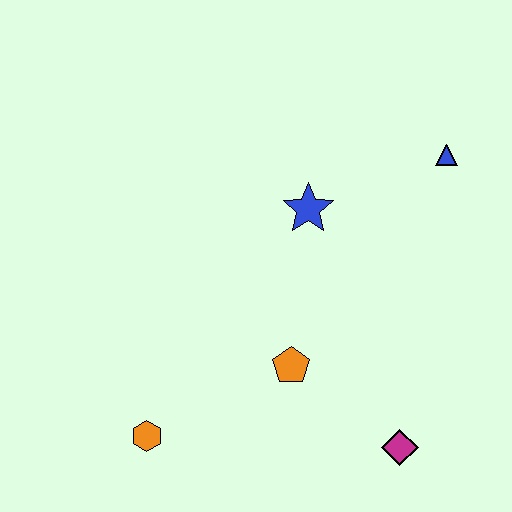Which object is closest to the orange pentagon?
The magenta diamond is closest to the orange pentagon.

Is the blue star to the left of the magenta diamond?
Yes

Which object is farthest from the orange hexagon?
The blue triangle is farthest from the orange hexagon.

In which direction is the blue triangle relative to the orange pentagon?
The blue triangle is above the orange pentagon.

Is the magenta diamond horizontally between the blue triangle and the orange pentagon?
Yes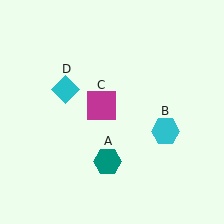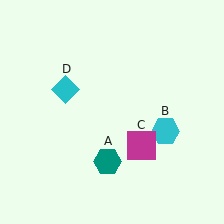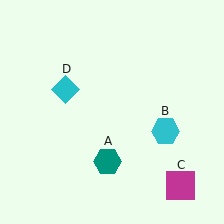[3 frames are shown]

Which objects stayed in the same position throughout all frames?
Teal hexagon (object A) and cyan hexagon (object B) and cyan diamond (object D) remained stationary.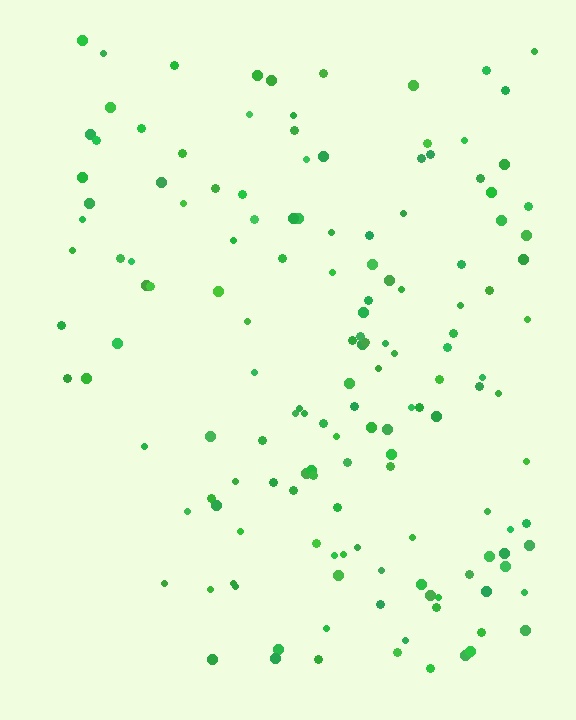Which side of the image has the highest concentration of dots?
The right.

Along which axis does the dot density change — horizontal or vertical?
Horizontal.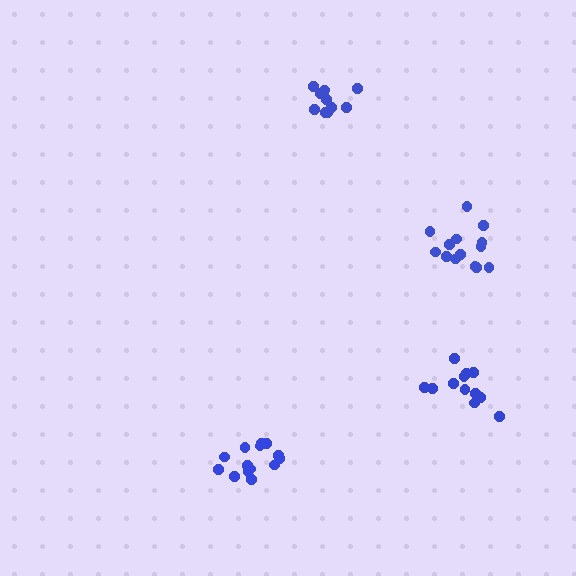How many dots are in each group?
Group 1: 14 dots, Group 2: 12 dots, Group 3: 13 dots, Group 4: 14 dots (53 total).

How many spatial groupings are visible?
There are 4 spatial groupings.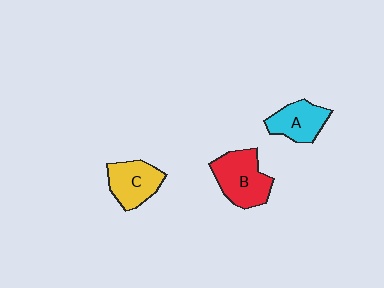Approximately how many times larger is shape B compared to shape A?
Approximately 1.3 times.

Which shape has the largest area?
Shape B (red).